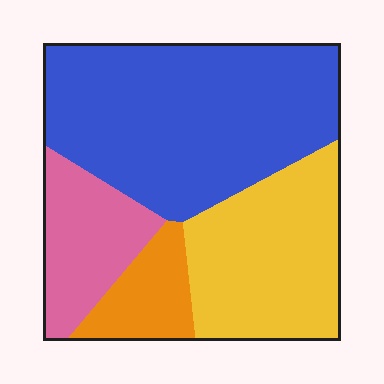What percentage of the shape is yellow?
Yellow covers 28% of the shape.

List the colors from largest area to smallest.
From largest to smallest: blue, yellow, pink, orange.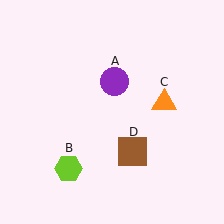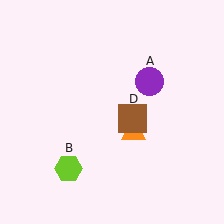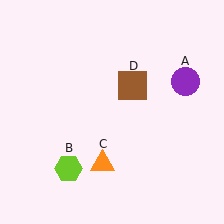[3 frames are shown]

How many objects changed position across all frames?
3 objects changed position: purple circle (object A), orange triangle (object C), brown square (object D).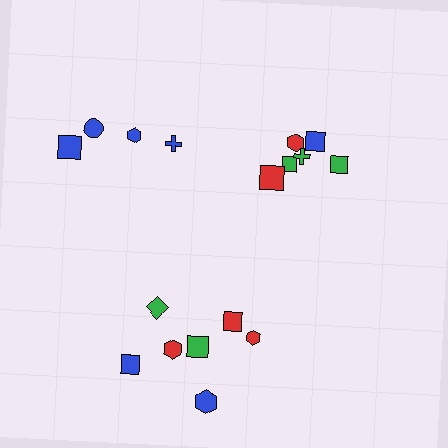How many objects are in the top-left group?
There are 4 objects.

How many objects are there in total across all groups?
There are 17 objects.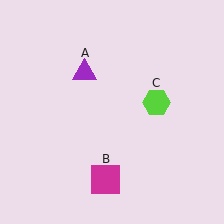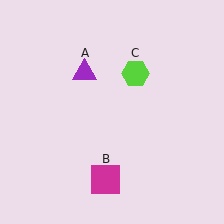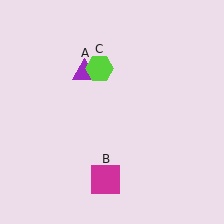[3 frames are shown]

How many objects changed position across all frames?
1 object changed position: lime hexagon (object C).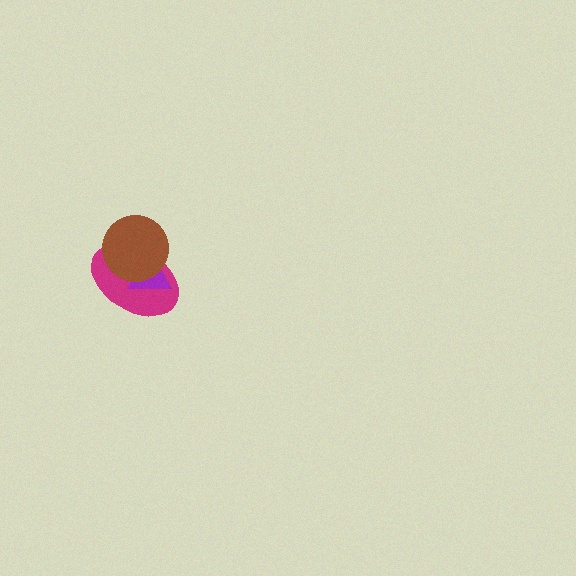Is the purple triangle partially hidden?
Yes, it is partially covered by another shape.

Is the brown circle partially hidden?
No, no other shape covers it.